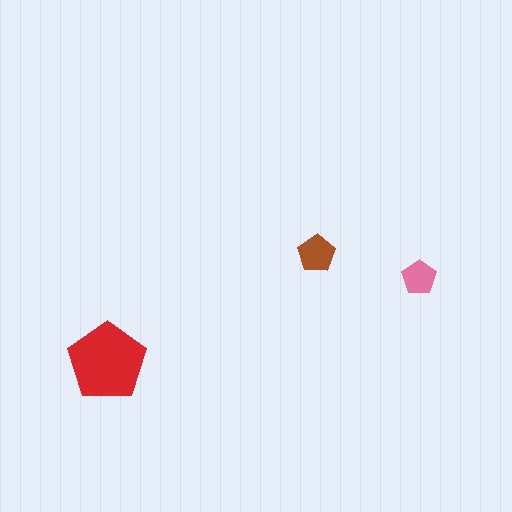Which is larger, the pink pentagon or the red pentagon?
The red one.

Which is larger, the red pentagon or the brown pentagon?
The red one.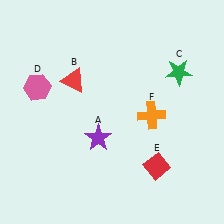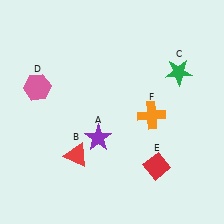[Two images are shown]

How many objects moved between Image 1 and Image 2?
1 object moved between the two images.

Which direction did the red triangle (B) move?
The red triangle (B) moved down.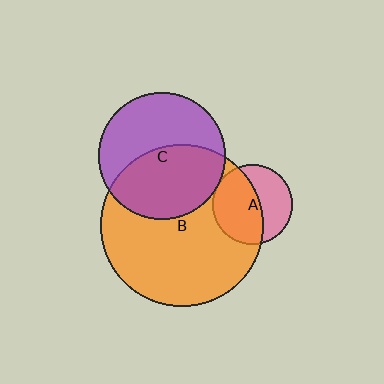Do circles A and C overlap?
Yes.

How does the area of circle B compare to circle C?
Approximately 1.6 times.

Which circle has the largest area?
Circle B (orange).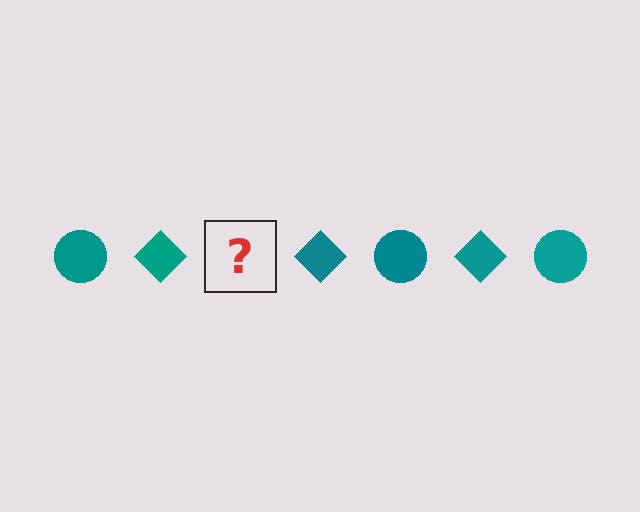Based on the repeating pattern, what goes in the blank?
The blank should be a teal circle.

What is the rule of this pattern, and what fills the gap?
The rule is that the pattern cycles through circle, diamond shapes in teal. The gap should be filled with a teal circle.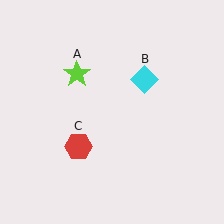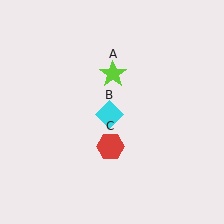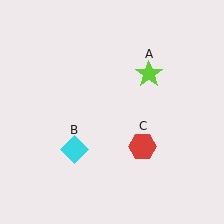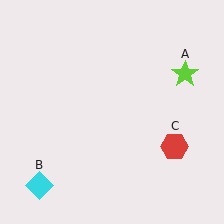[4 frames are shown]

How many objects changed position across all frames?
3 objects changed position: lime star (object A), cyan diamond (object B), red hexagon (object C).